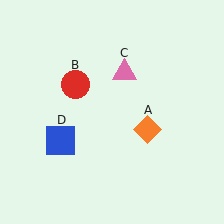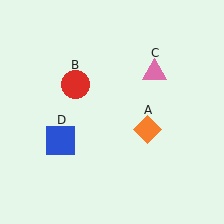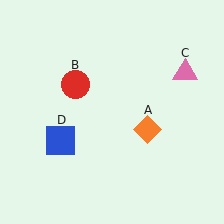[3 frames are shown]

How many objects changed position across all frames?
1 object changed position: pink triangle (object C).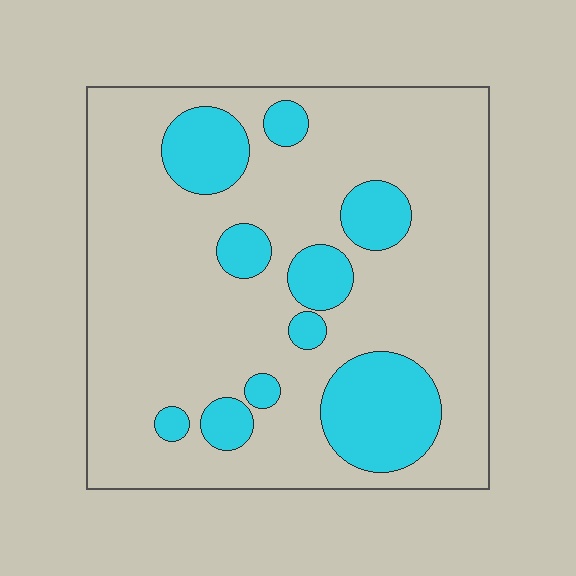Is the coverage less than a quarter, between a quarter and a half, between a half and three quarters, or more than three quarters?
Less than a quarter.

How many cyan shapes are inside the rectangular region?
10.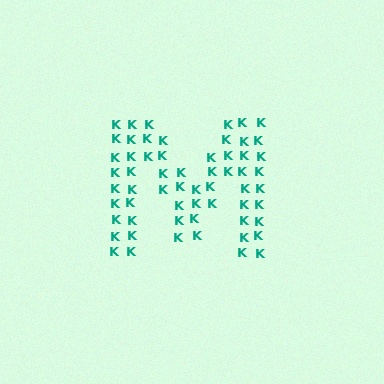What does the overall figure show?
The overall figure shows the letter M.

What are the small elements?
The small elements are letter K's.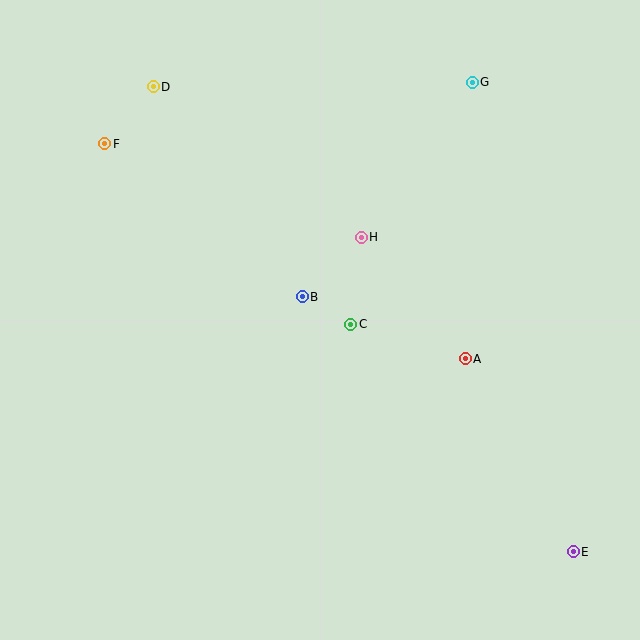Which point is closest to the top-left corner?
Point D is closest to the top-left corner.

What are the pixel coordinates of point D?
Point D is at (153, 87).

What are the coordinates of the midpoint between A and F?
The midpoint between A and F is at (285, 251).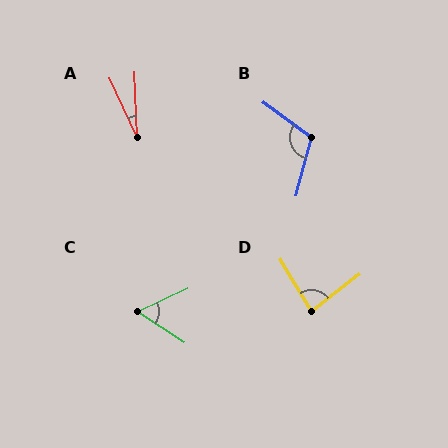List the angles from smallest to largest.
A (22°), C (58°), D (83°), B (111°).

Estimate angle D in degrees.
Approximately 83 degrees.